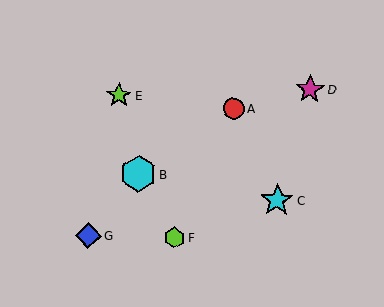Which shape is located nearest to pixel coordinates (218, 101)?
The red circle (labeled A) at (233, 109) is nearest to that location.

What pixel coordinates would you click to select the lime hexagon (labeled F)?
Click at (175, 238) to select the lime hexagon F.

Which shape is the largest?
The cyan hexagon (labeled B) is the largest.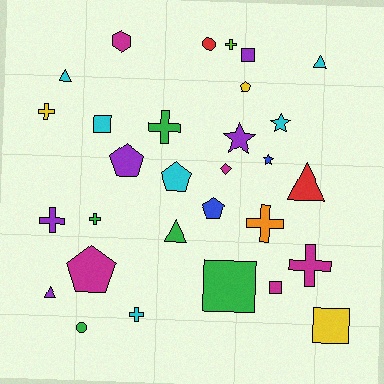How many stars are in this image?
There are 3 stars.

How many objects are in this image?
There are 30 objects.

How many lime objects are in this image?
There is 1 lime object.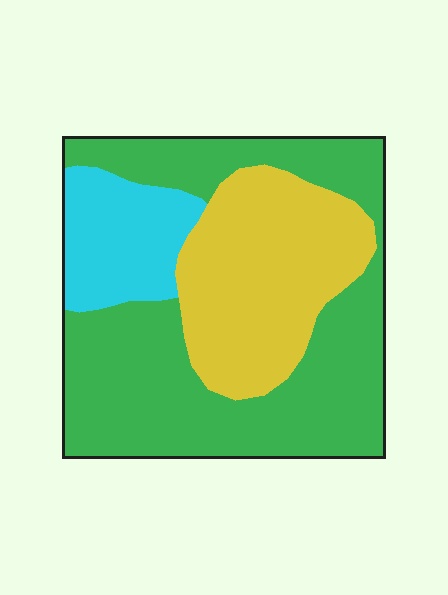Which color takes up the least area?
Cyan, at roughly 15%.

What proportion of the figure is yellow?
Yellow takes up between a sixth and a third of the figure.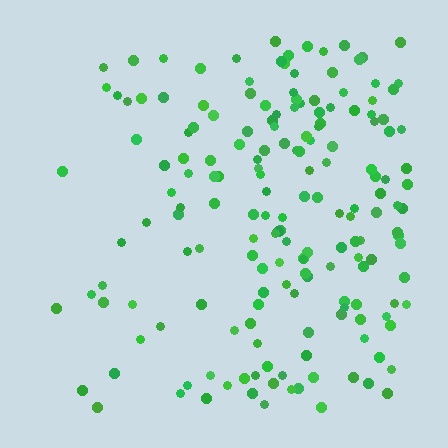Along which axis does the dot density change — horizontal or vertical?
Horizontal.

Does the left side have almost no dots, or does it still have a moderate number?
Still a moderate number, just noticeably fewer than the right.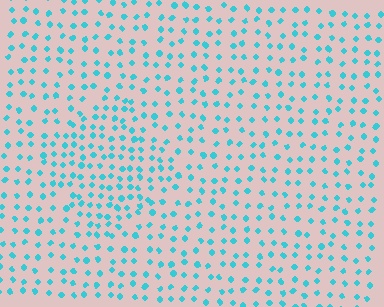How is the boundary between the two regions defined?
The boundary is defined by a change in element density (approximately 1.6x ratio). All elements are the same color, size, and shape.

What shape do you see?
I see a diamond.